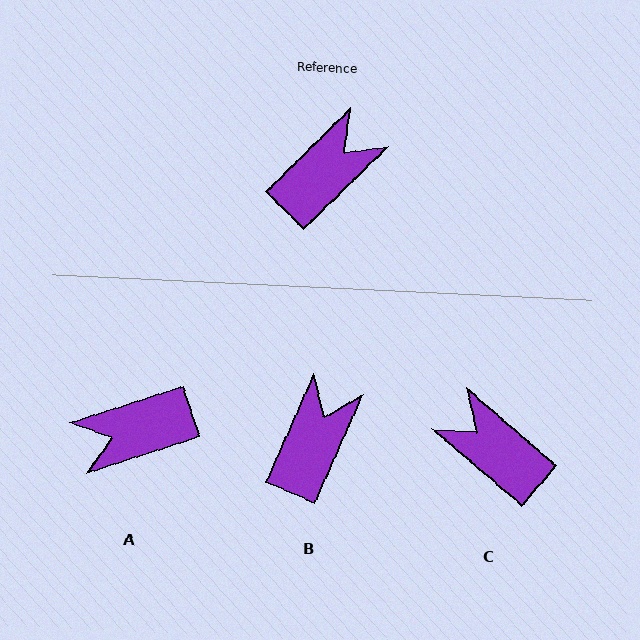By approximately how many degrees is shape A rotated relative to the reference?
Approximately 154 degrees counter-clockwise.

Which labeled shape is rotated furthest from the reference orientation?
A, about 154 degrees away.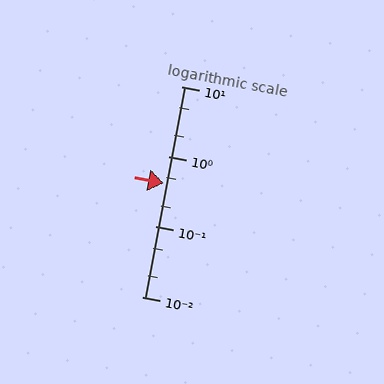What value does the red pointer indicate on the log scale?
The pointer indicates approximately 0.42.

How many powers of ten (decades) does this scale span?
The scale spans 3 decades, from 0.01 to 10.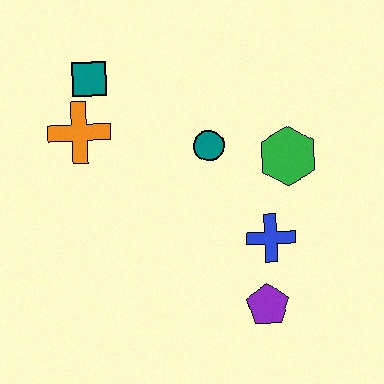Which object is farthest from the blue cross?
The teal square is farthest from the blue cross.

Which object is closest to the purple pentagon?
The blue cross is closest to the purple pentagon.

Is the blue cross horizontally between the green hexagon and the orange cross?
Yes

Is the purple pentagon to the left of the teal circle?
No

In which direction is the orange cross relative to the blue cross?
The orange cross is to the left of the blue cross.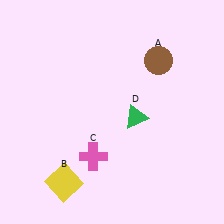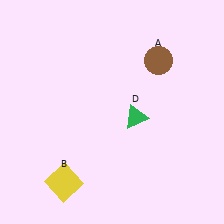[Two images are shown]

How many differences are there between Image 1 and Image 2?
There is 1 difference between the two images.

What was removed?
The pink cross (C) was removed in Image 2.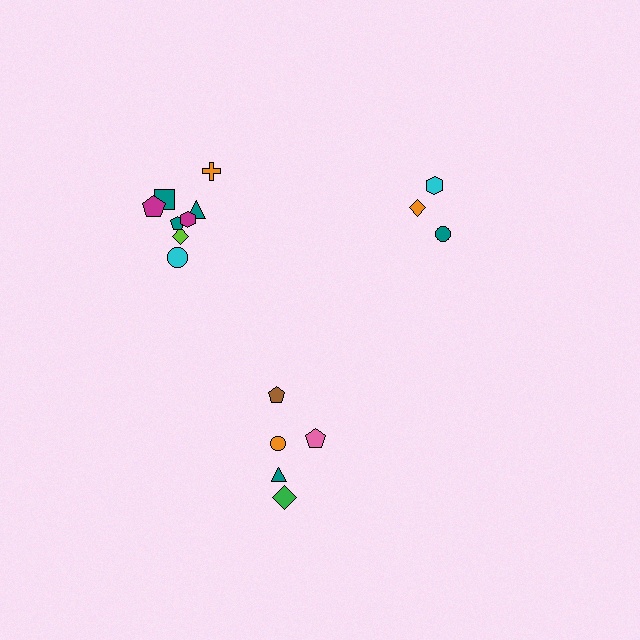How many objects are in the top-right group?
There are 3 objects.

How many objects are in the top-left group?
There are 8 objects.